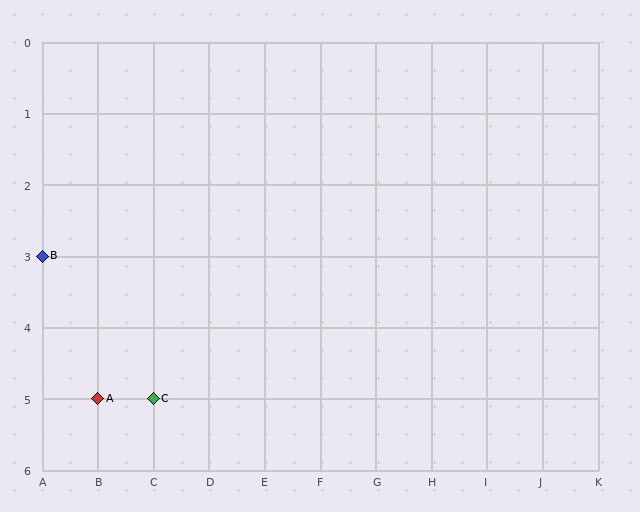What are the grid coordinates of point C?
Point C is at grid coordinates (C, 5).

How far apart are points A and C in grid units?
Points A and C are 1 column apart.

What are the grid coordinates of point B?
Point B is at grid coordinates (A, 3).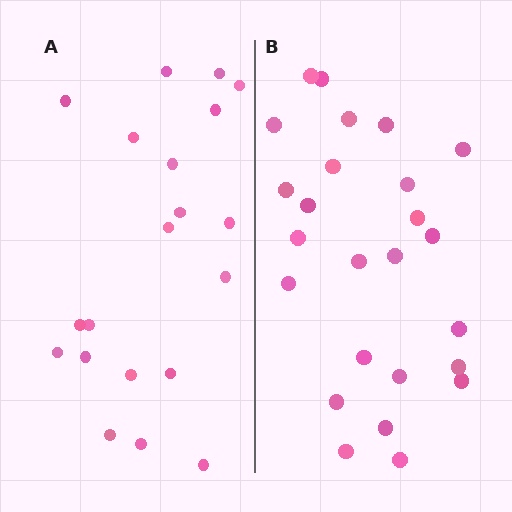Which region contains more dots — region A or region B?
Region B (the right region) has more dots.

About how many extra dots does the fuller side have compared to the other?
Region B has about 5 more dots than region A.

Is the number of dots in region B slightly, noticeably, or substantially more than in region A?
Region B has noticeably more, but not dramatically so. The ratio is roughly 1.2 to 1.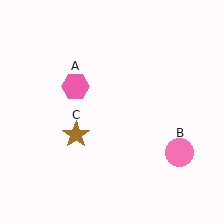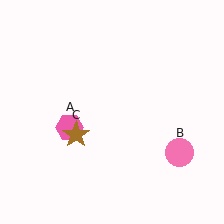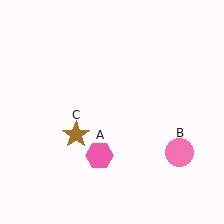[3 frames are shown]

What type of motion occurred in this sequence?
The pink hexagon (object A) rotated counterclockwise around the center of the scene.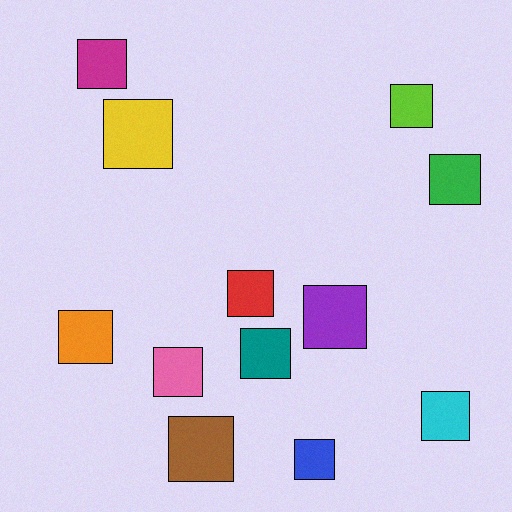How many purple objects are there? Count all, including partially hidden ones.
There is 1 purple object.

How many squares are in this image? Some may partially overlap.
There are 12 squares.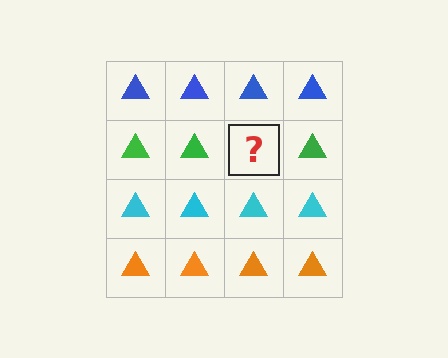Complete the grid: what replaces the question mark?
The question mark should be replaced with a green triangle.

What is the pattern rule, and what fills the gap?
The rule is that each row has a consistent color. The gap should be filled with a green triangle.